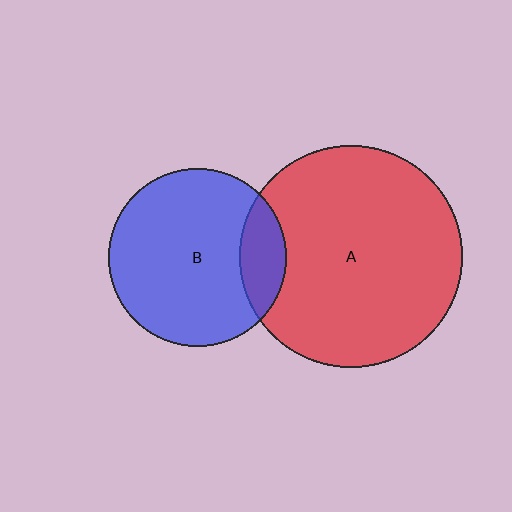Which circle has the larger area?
Circle A (red).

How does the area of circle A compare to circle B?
Approximately 1.6 times.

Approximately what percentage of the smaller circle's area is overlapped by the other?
Approximately 15%.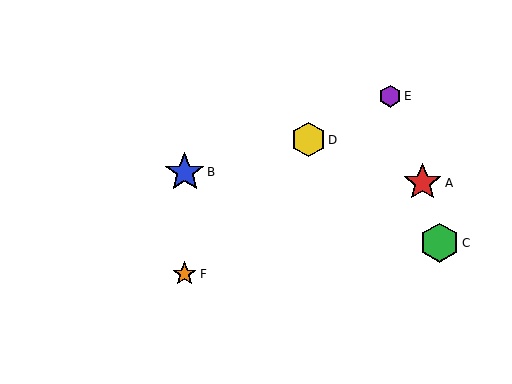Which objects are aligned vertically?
Objects B, F are aligned vertically.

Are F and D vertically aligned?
No, F is at x≈185 and D is at x≈308.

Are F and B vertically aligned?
Yes, both are at x≈185.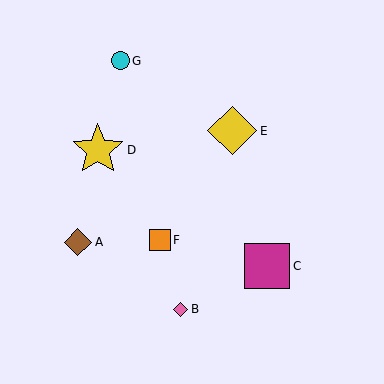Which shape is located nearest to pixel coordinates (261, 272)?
The magenta square (labeled C) at (267, 266) is nearest to that location.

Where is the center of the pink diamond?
The center of the pink diamond is at (181, 309).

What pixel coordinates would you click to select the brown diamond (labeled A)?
Click at (78, 242) to select the brown diamond A.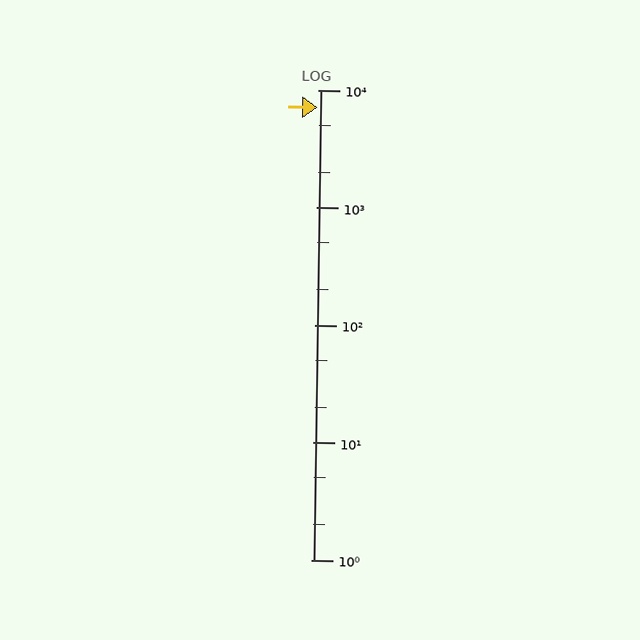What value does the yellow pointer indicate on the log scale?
The pointer indicates approximately 7100.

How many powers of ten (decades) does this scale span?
The scale spans 4 decades, from 1 to 10000.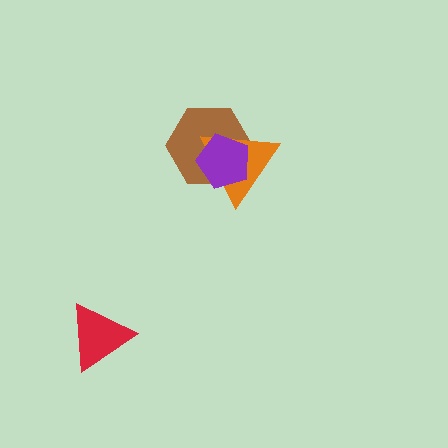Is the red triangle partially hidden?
No, no other shape covers it.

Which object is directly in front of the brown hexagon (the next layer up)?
The orange triangle is directly in front of the brown hexagon.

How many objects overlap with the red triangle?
0 objects overlap with the red triangle.